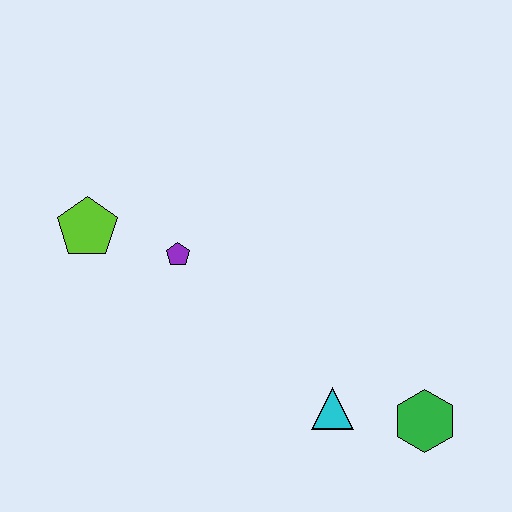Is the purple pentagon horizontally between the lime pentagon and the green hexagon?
Yes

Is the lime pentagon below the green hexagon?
No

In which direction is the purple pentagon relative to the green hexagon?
The purple pentagon is to the left of the green hexagon.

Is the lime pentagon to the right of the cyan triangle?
No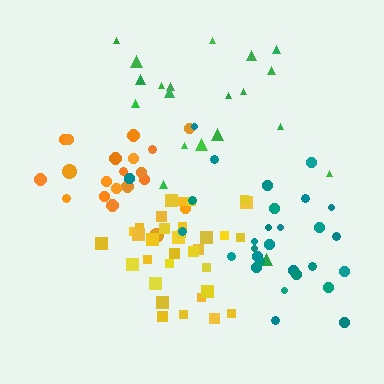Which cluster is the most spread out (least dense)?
Green.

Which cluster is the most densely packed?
Orange.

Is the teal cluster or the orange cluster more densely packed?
Orange.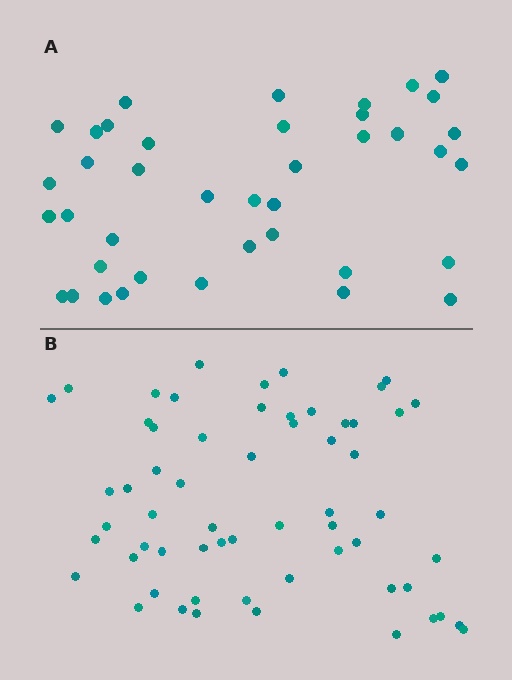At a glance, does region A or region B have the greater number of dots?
Region B (the bottom region) has more dots.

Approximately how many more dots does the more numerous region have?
Region B has approximately 20 more dots than region A.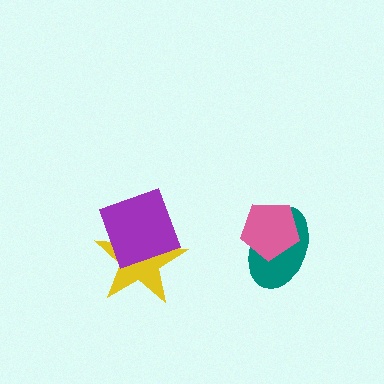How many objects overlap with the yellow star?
1 object overlaps with the yellow star.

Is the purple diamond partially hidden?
No, no other shape covers it.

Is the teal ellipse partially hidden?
Yes, it is partially covered by another shape.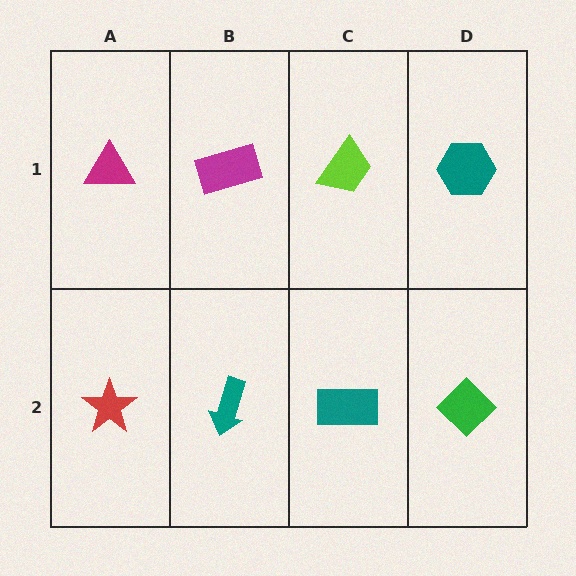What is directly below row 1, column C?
A teal rectangle.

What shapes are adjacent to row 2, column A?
A magenta triangle (row 1, column A), a teal arrow (row 2, column B).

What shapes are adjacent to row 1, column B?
A teal arrow (row 2, column B), a magenta triangle (row 1, column A), a lime trapezoid (row 1, column C).